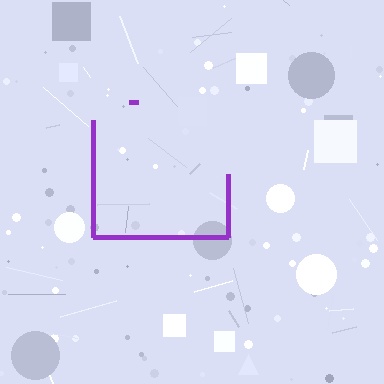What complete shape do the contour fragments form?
The contour fragments form a square.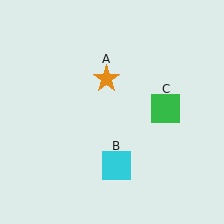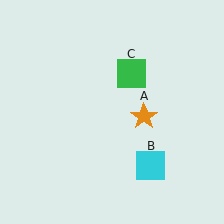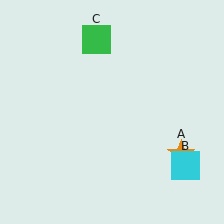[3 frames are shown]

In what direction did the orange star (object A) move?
The orange star (object A) moved down and to the right.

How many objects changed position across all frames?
3 objects changed position: orange star (object A), cyan square (object B), green square (object C).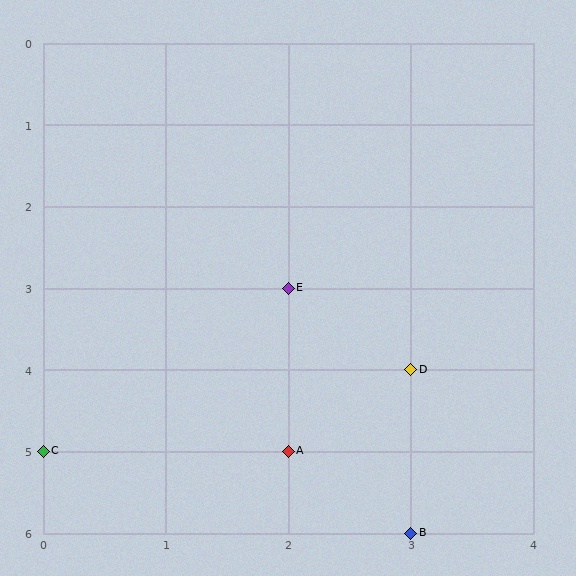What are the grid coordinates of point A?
Point A is at grid coordinates (2, 5).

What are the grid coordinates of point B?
Point B is at grid coordinates (3, 6).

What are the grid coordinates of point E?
Point E is at grid coordinates (2, 3).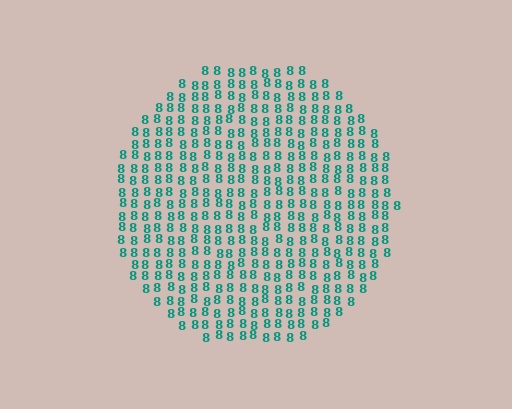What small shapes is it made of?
It is made of small digit 8's.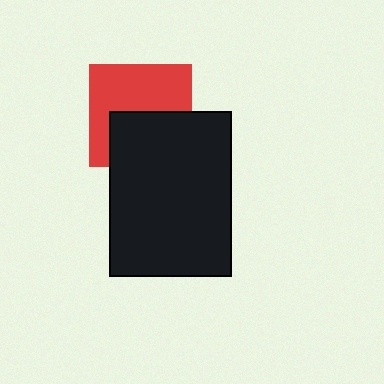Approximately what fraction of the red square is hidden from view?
Roughly 43% of the red square is hidden behind the black rectangle.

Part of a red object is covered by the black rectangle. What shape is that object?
It is a square.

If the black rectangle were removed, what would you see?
You would see the complete red square.